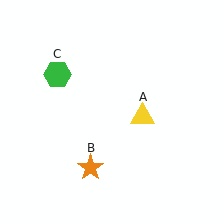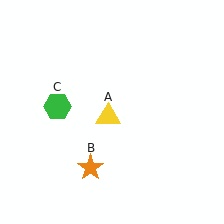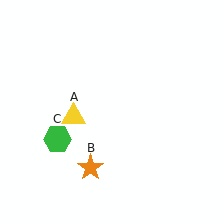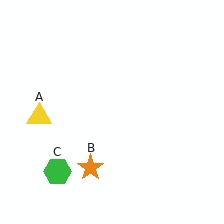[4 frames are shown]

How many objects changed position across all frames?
2 objects changed position: yellow triangle (object A), green hexagon (object C).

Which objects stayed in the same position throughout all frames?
Orange star (object B) remained stationary.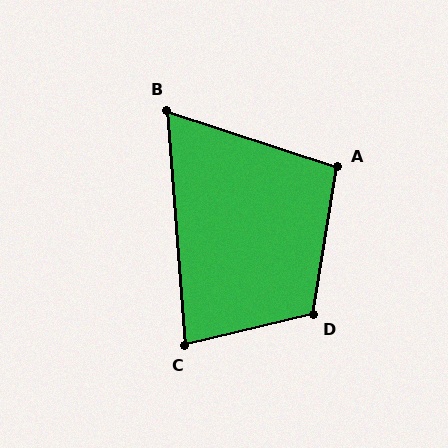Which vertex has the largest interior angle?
D, at approximately 113 degrees.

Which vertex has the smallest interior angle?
B, at approximately 67 degrees.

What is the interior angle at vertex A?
Approximately 99 degrees (obtuse).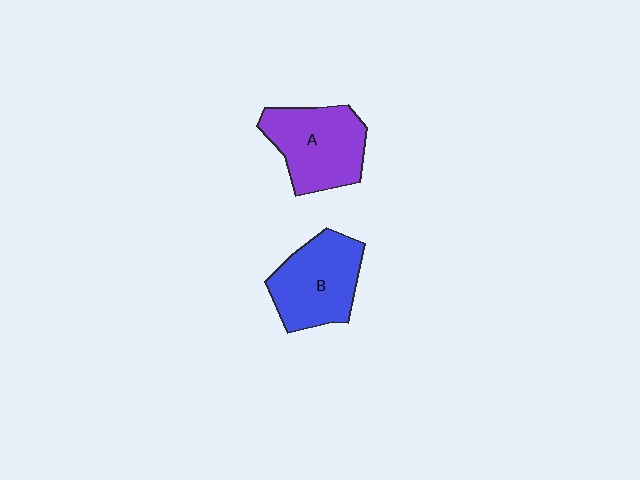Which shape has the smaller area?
Shape B (blue).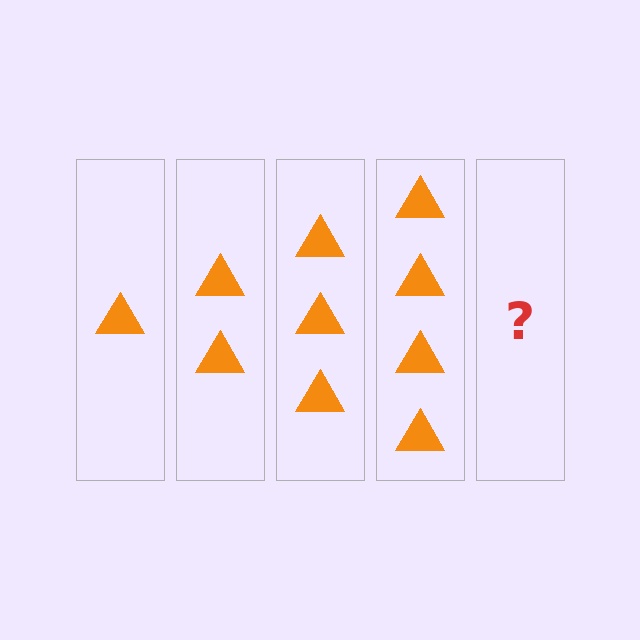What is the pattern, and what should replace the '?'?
The pattern is that each step adds one more triangle. The '?' should be 5 triangles.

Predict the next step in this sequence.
The next step is 5 triangles.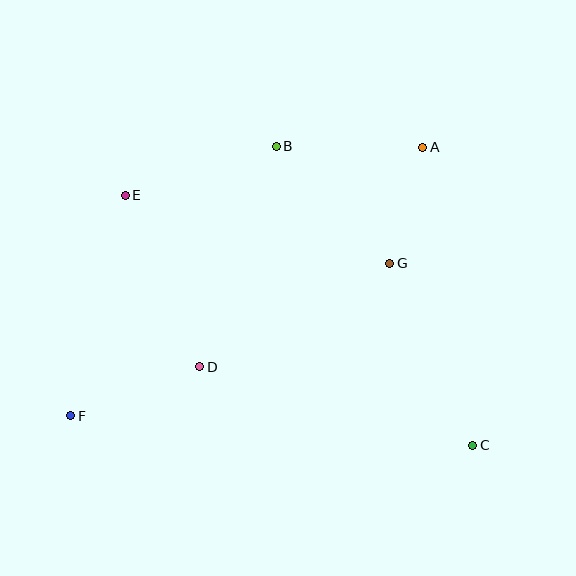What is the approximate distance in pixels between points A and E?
The distance between A and E is approximately 301 pixels.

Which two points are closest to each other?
Points A and G are closest to each other.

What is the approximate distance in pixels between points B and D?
The distance between B and D is approximately 233 pixels.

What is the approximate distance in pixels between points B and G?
The distance between B and G is approximately 163 pixels.